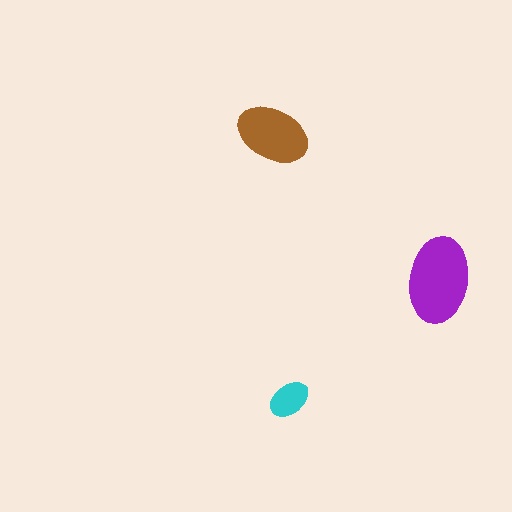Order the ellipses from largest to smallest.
the purple one, the brown one, the cyan one.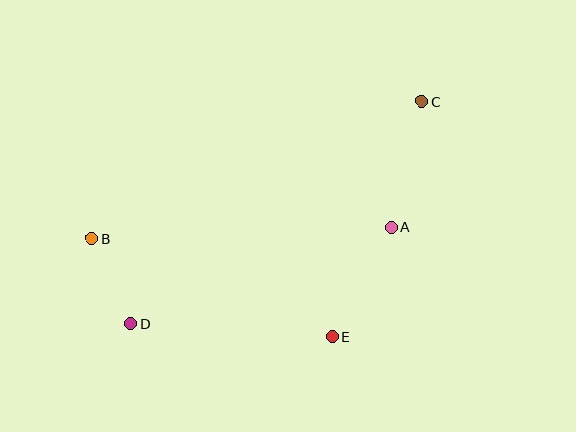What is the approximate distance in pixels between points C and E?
The distance between C and E is approximately 252 pixels.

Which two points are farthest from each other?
Points C and D are farthest from each other.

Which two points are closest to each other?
Points B and D are closest to each other.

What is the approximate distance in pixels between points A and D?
The distance between A and D is approximately 278 pixels.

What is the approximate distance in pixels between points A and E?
The distance between A and E is approximately 124 pixels.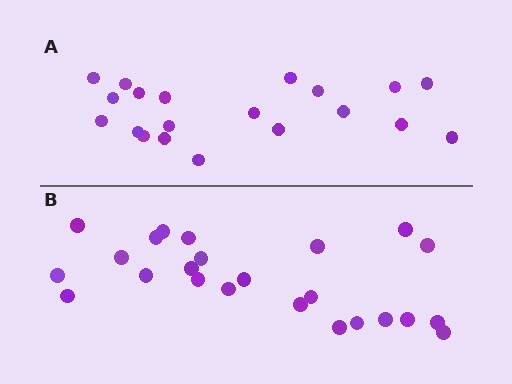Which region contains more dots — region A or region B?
Region B (the bottom region) has more dots.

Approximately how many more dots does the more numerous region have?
Region B has about 4 more dots than region A.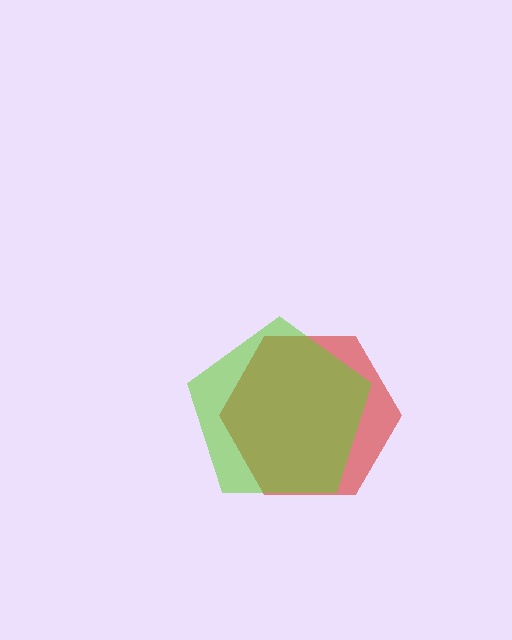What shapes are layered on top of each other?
The layered shapes are: a red hexagon, a lime pentagon.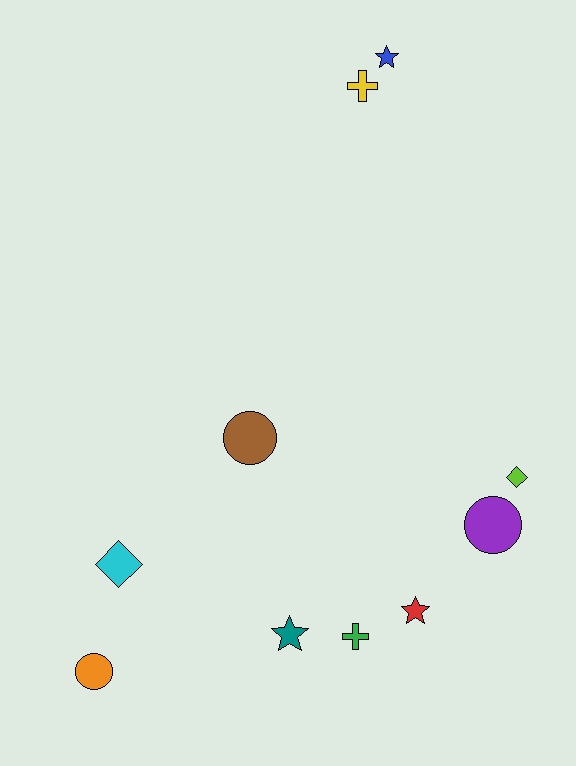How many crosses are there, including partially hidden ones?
There are 2 crosses.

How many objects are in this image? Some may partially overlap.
There are 10 objects.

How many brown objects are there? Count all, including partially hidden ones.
There is 1 brown object.